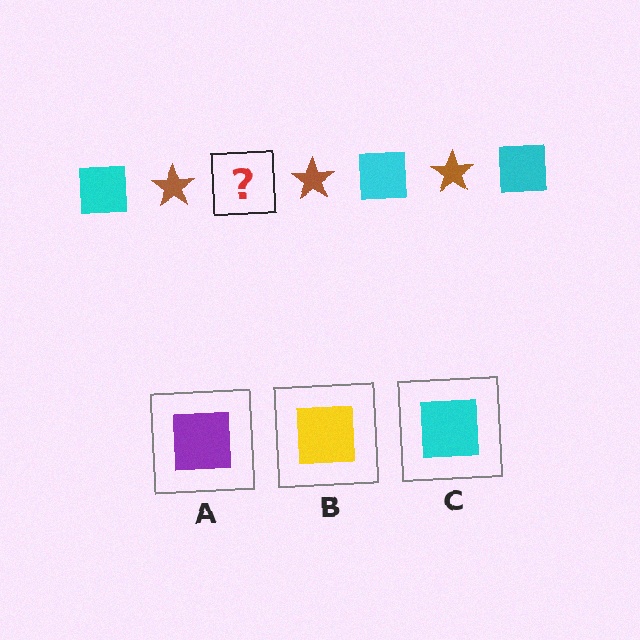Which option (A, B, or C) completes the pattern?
C.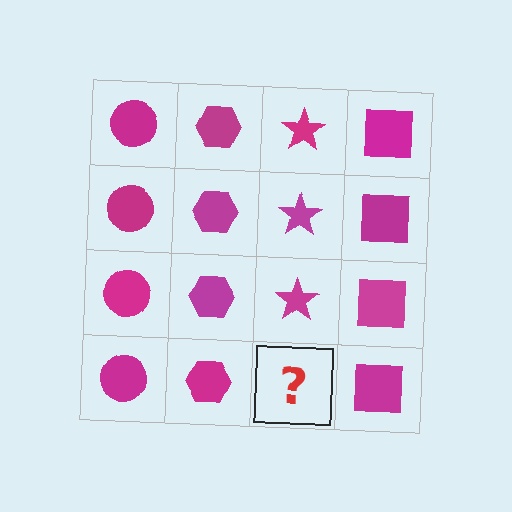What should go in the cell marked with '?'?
The missing cell should contain a magenta star.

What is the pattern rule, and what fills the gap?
The rule is that each column has a consistent shape. The gap should be filled with a magenta star.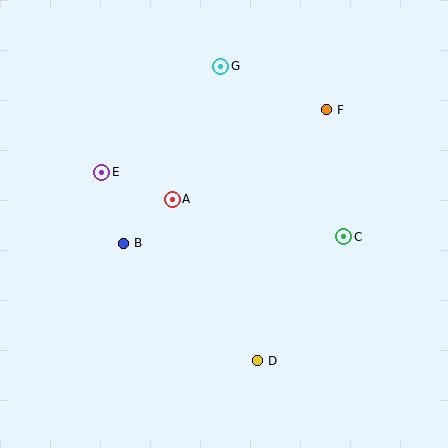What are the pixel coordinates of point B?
Point B is at (124, 243).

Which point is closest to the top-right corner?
Point F is closest to the top-right corner.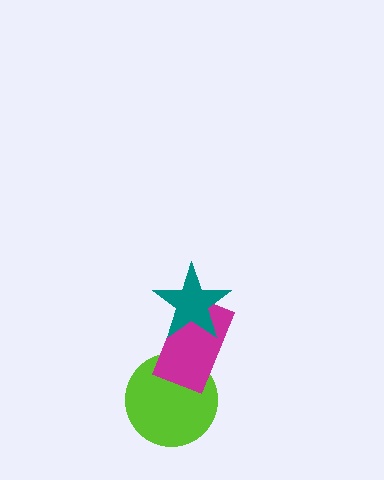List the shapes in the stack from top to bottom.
From top to bottom: the teal star, the magenta rectangle, the lime circle.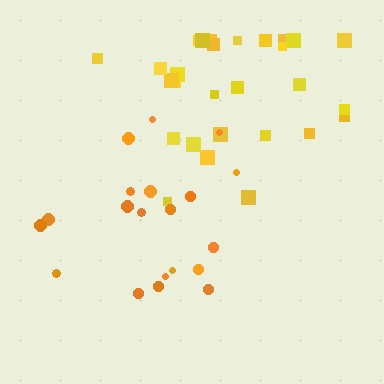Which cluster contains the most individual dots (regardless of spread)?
Yellow (28).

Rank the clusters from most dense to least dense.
yellow, orange.